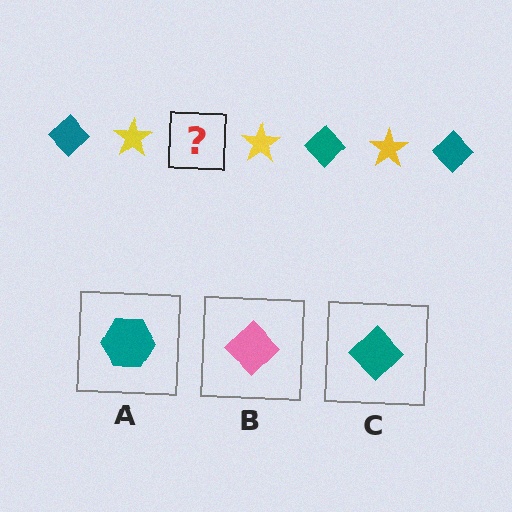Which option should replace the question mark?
Option C.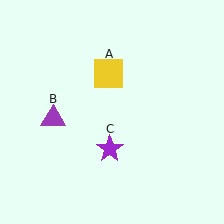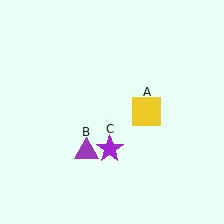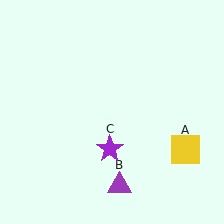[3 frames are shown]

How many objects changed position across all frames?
2 objects changed position: yellow square (object A), purple triangle (object B).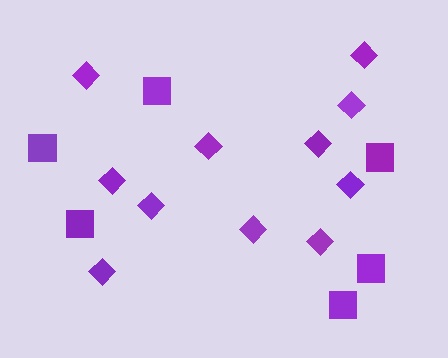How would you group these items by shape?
There are 2 groups: one group of diamonds (11) and one group of squares (6).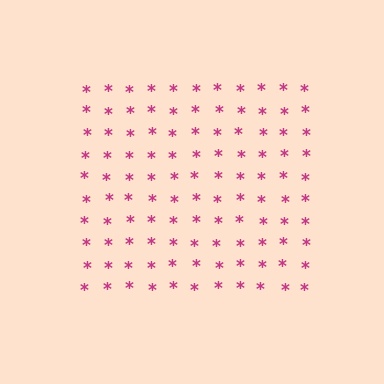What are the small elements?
The small elements are asterisks.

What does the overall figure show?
The overall figure shows a square.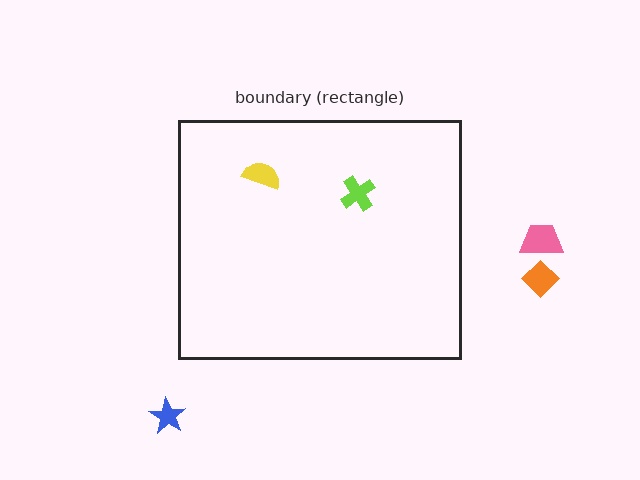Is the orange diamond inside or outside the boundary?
Outside.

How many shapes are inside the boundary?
2 inside, 3 outside.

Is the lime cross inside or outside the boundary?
Inside.